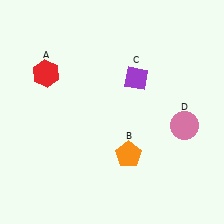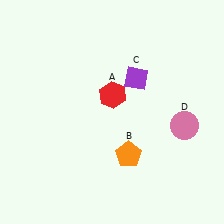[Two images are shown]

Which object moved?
The red hexagon (A) moved right.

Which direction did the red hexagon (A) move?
The red hexagon (A) moved right.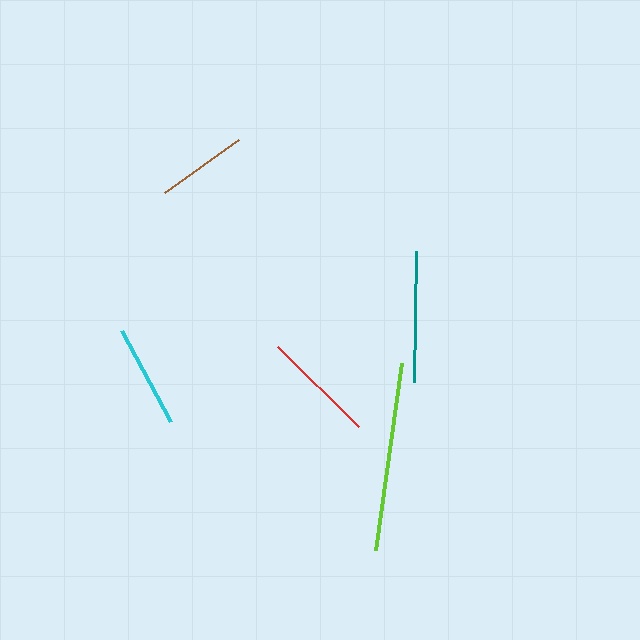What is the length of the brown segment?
The brown segment is approximately 91 pixels long.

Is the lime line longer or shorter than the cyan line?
The lime line is longer than the cyan line.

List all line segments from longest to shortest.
From longest to shortest: lime, teal, red, cyan, brown.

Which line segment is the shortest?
The brown line is the shortest at approximately 91 pixels.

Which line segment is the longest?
The lime line is the longest at approximately 189 pixels.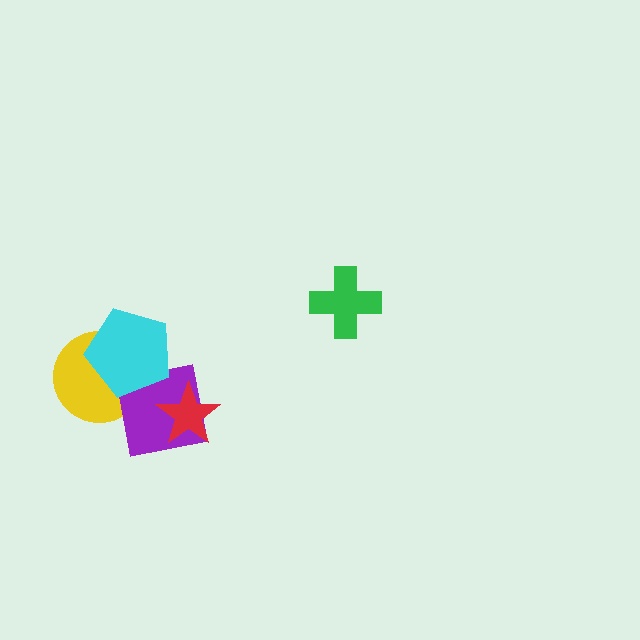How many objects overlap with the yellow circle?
2 objects overlap with the yellow circle.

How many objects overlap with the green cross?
0 objects overlap with the green cross.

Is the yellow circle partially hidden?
Yes, it is partially covered by another shape.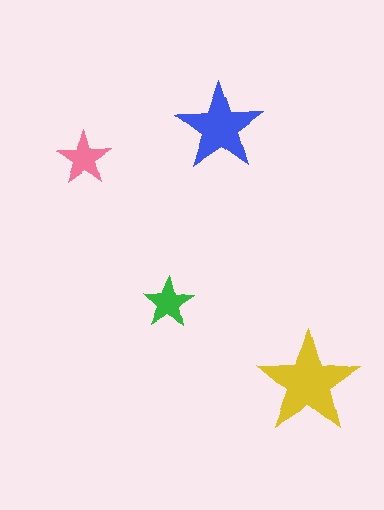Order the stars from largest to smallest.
the yellow one, the blue one, the pink one, the green one.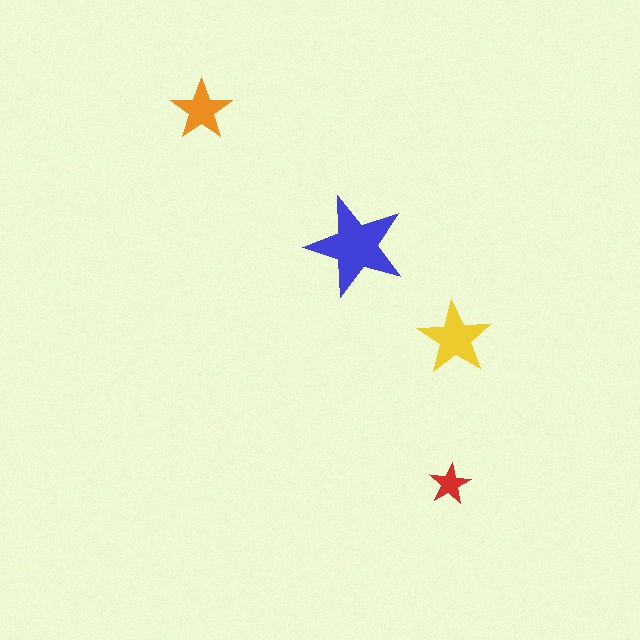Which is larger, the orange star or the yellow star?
The yellow one.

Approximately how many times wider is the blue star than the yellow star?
About 1.5 times wider.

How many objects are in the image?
There are 4 objects in the image.